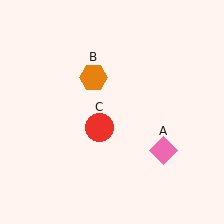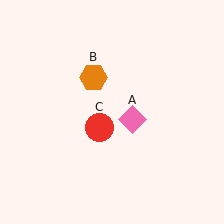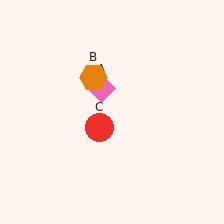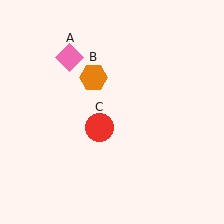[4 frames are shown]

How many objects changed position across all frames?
1 object changed position: pink diamond (object A).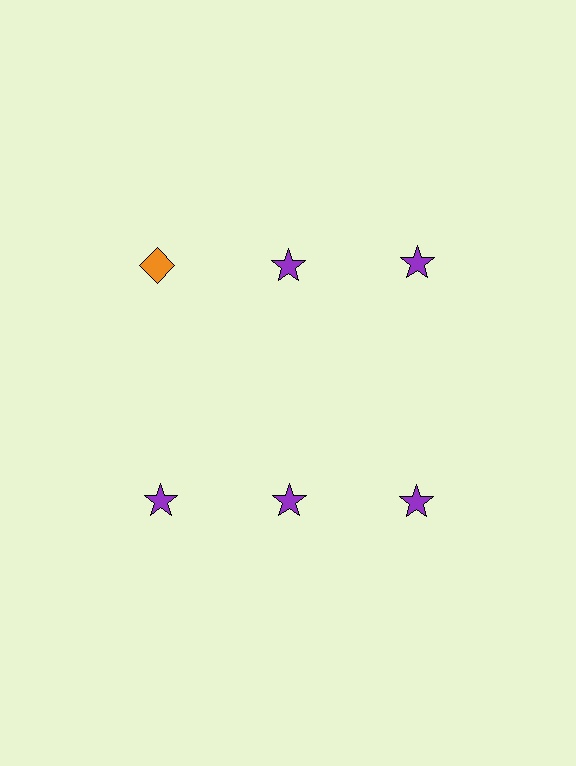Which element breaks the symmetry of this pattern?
The orange diamond in the top row, leftmost column breaks the symmetry. All other shapes are purple stars.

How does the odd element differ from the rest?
It differs in both color (orange instead of purple) and shape (diamond instead of star).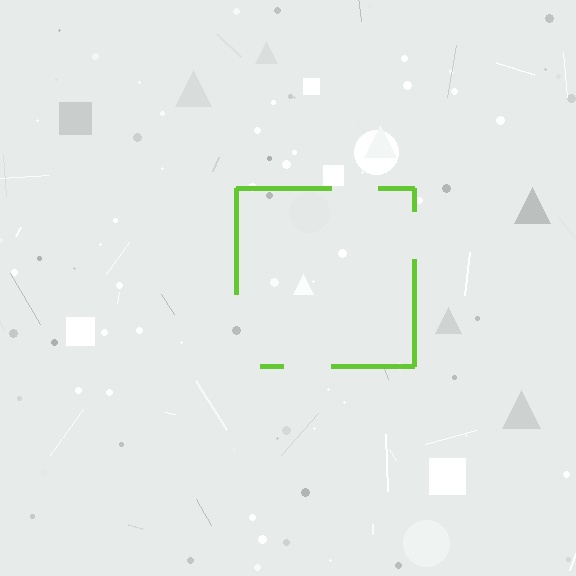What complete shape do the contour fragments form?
The contour fragments form a square.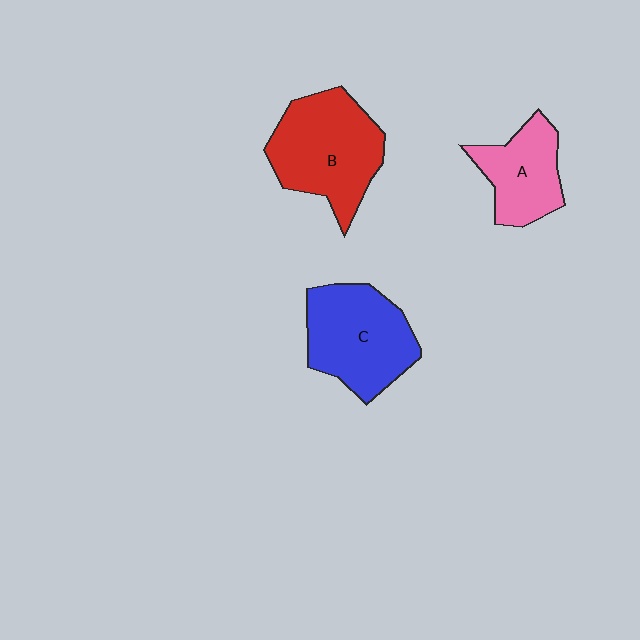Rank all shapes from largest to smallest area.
From largest to smallest: B (red), C (blue), A (pink).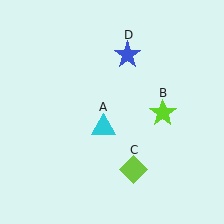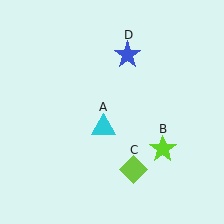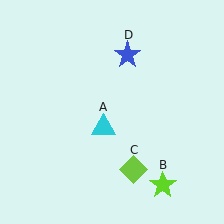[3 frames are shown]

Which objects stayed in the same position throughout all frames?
Cyan triangle (object A) and lime diamond (object C) and blue star (object D) remained stationary.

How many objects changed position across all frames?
1 object changed position: lime star (object B).